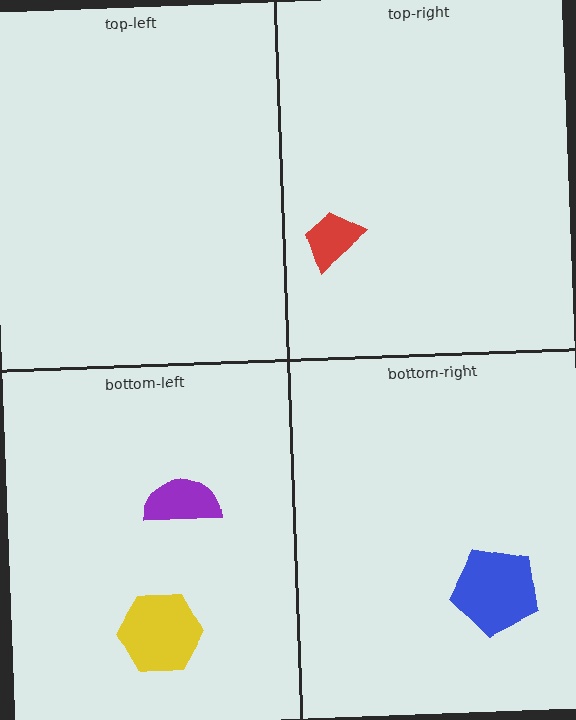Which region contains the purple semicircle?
The bottom-left region.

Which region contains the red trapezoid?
The top-right region.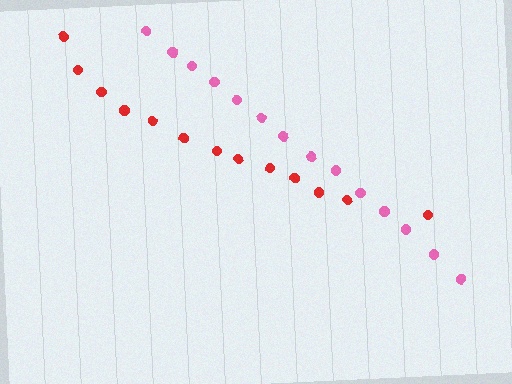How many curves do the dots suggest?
There are 2 distinct paths.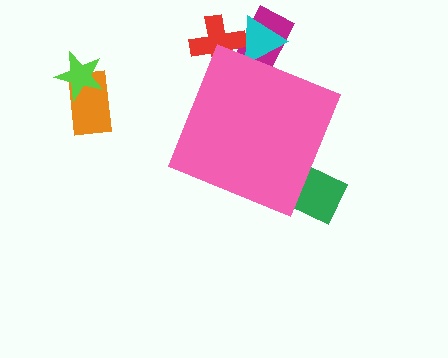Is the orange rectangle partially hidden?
No, the orange rectangle is fully visible.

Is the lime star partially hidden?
No, the lime star is fully visible.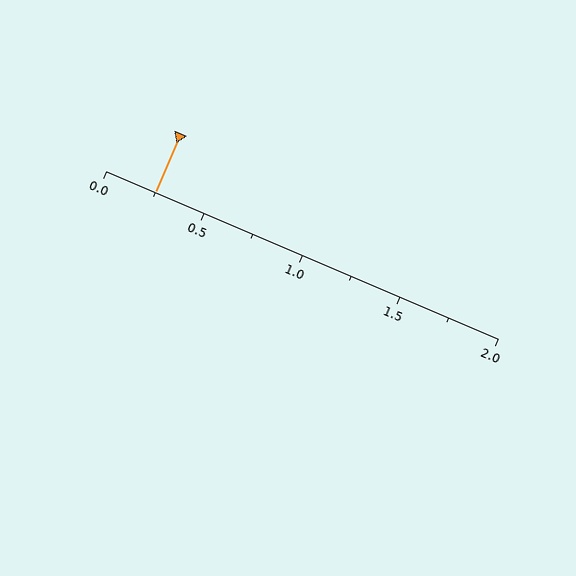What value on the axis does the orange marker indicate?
The marker indicates approximately 0.25.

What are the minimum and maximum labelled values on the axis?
The axis runs from 0.0 to 2.0.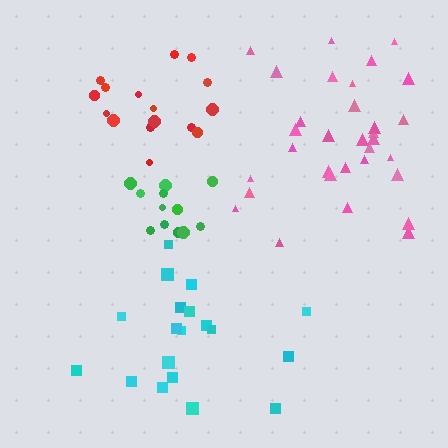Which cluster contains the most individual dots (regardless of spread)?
Pink (32).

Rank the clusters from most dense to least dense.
red, green, pink, cyan.